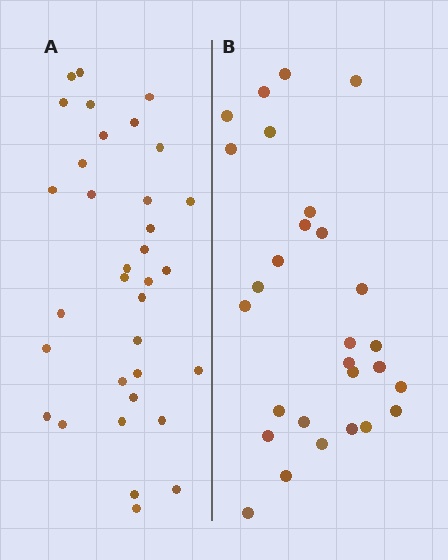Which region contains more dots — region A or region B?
Region A (the left region) has more dots.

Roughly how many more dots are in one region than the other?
Region A has about 6 more dots than region B.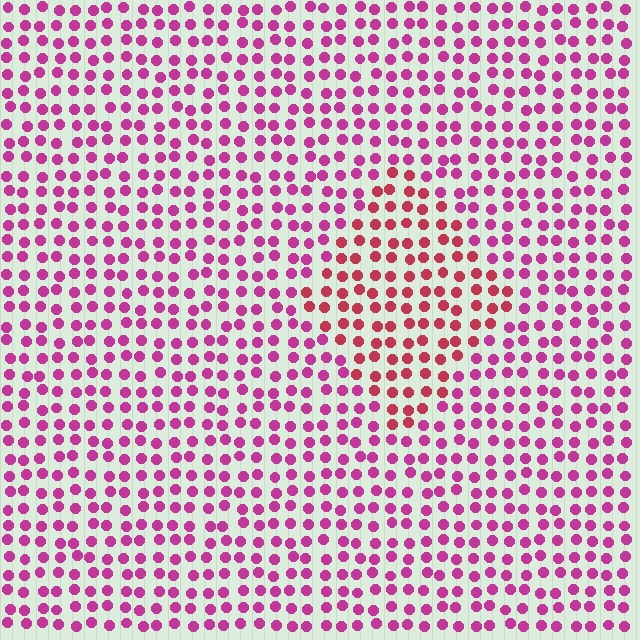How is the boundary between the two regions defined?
The boundary is defined purely by a slight shift in hue (about 32 degrees). Spacing, size, and orientation are identical on both sides.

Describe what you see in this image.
The image is filled with small magenta elements in a uniform arrangement. A diamond-shaped region is visible where the elements are tinted to a slightly different hue, forming a subtle color boundary.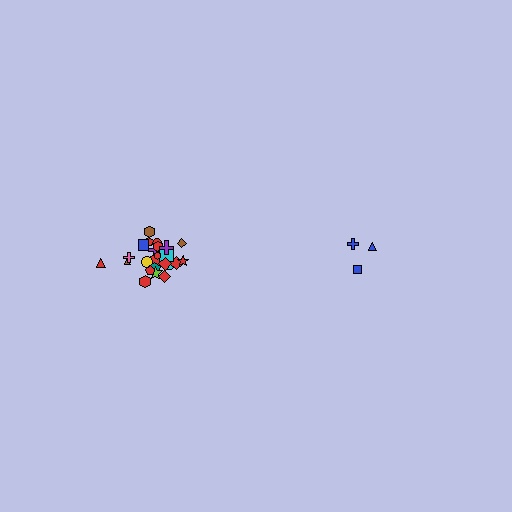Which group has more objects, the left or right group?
The left group.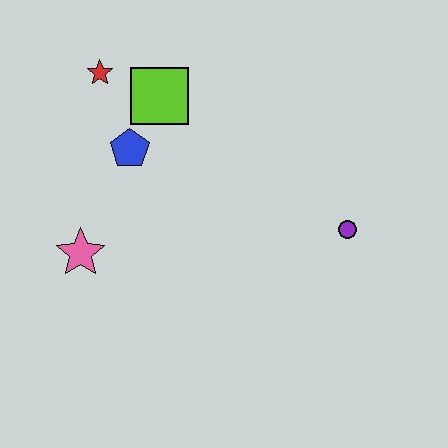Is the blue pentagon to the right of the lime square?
No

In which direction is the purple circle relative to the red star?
The purple circle is to the right of the red star.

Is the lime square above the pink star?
Yes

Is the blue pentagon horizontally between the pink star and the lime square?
Yes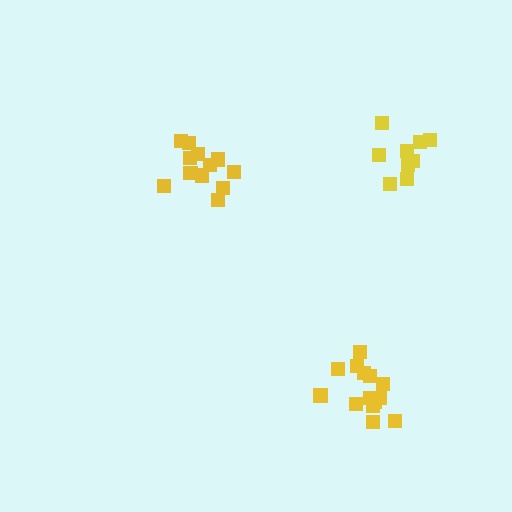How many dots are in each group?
Group 1: 13 dots, Group 2: 14 dots, Group 3: 9 dots (36 total).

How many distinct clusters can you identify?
There are 3 distinct clusters.